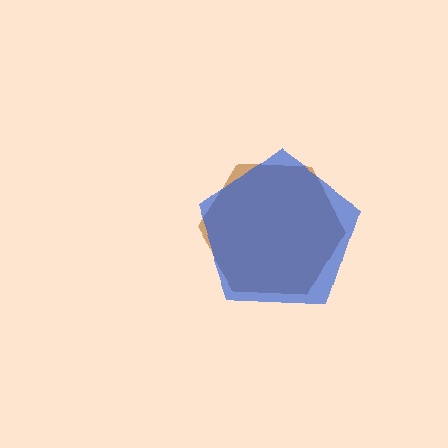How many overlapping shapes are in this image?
There are 2 overlapping shapes in the image.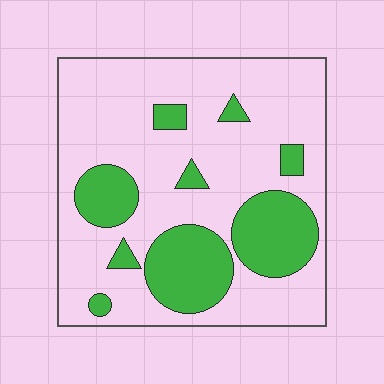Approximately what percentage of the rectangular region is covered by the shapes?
Approximately 25%.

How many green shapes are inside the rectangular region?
9.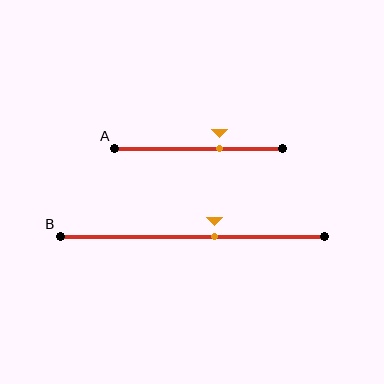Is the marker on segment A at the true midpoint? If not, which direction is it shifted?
No, the marker on segment A is shifted to the right by about 12% of the segment length.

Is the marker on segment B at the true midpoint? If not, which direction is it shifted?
No, the marker on segment B is shifted to the right by about 9% of the segment length.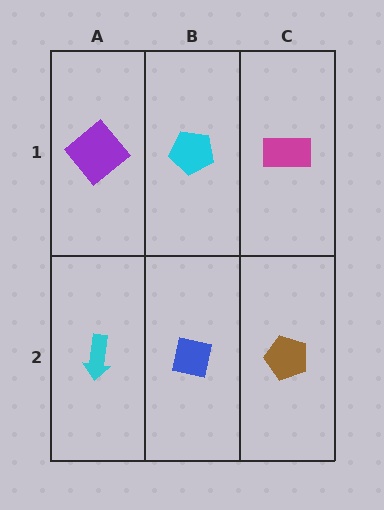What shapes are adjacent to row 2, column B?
A cyan pentagon (row 1, column B), a cyan arrow (row 2, column A), a brown pentagon (row 2, column C).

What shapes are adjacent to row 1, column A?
A cyan arrow (row 2, column A), a cyan pentagon (row 1, column B).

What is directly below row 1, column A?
A cyan arrow.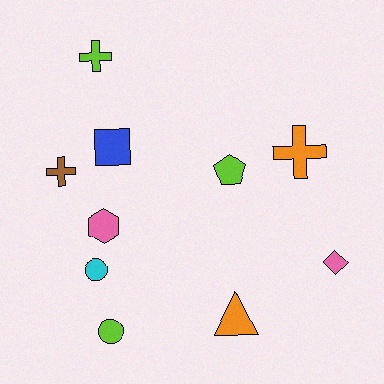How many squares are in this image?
There is 1 square.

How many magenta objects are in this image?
There are no magenta objects.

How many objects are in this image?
There are 10 objects.